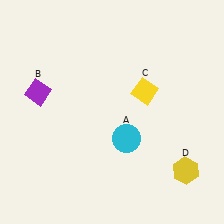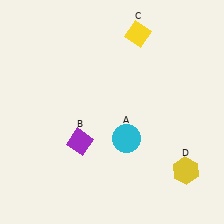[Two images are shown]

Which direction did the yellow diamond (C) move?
The yellow diamond (C) moved up.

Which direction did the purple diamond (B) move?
The purple diamond (B) moved down.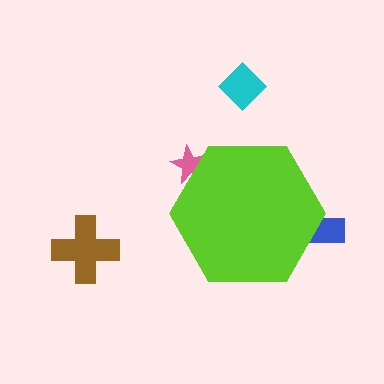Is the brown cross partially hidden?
No, the brown cross is fully visible.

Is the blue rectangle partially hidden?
Yes, the blue rectangle is partially hidden behind the lime hexagon.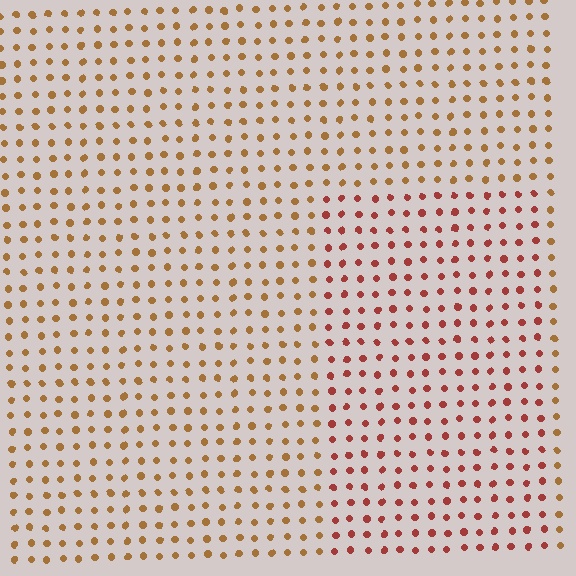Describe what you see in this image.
The image is filled with small brown elements in a uniform arrangement. A rectangle-shaped region is visible where the elements are tinted to a slightly different hue, forming a subtle color boundary.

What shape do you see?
I see a rectangle.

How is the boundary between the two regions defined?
The boundary is defined purely by a slight shift in hue (about 32 degrees). Spacing, size, and orientation are identical on both sides.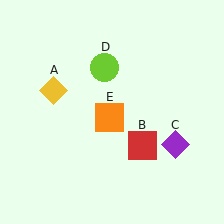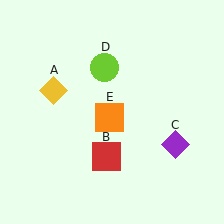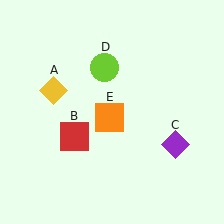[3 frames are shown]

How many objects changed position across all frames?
1 object changed position: red square (object B).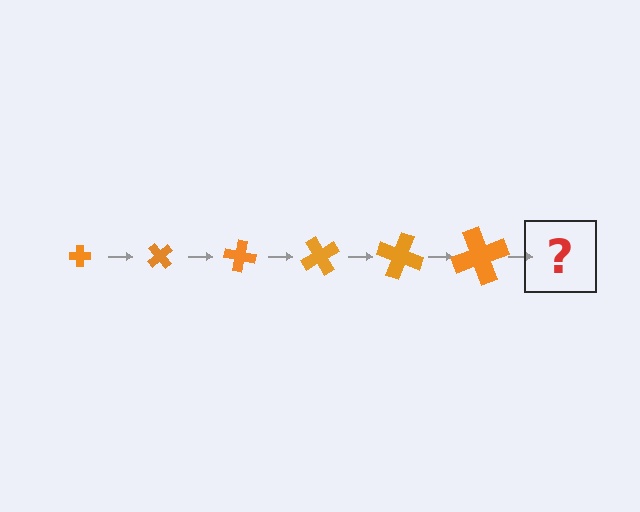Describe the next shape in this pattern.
It should be a cross, larger than the previous one and rotated 300 degrees from the start.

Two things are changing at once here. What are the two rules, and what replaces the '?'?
The two rules are that the cross grows larger each step and it rotates 50 degrees each step. The '?' should be a cross, larger than the previous one and rotated 300 degrees from the start.